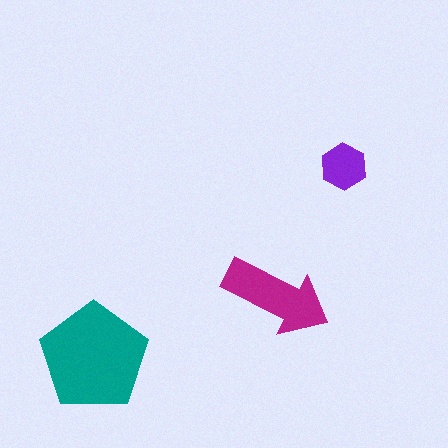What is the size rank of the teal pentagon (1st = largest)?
1st.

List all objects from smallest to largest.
The purple hexagon, the magenta arrow, the teal pentagon.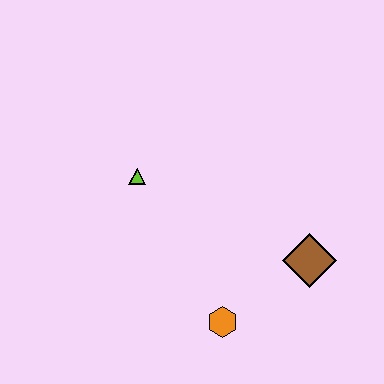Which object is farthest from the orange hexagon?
The lime triangle is farthest from the orange hexagon.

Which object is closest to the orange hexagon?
The brown diamond is closest to the orange hexagon.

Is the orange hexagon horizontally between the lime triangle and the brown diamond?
Yes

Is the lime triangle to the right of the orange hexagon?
No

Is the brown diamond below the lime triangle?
Yes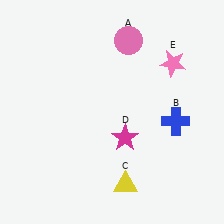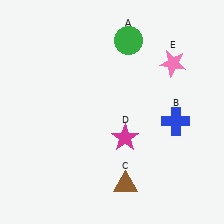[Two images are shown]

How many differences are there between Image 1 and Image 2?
There are 2 differences between the two images.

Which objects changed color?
A changed from pink to green. C changed from yellow to brown.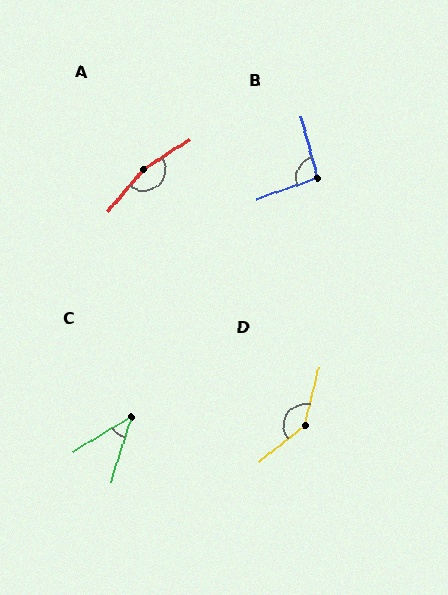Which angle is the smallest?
C, at approximately 41 degrees.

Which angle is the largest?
A, at approximately 163 degrees.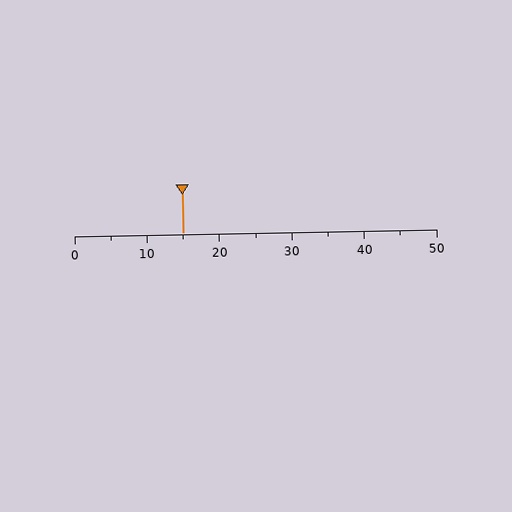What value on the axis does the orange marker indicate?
The marker indicates approximately 15.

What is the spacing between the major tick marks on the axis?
The major ticks are spaced 10 apart.